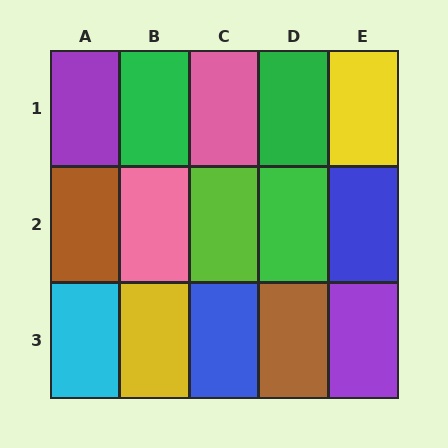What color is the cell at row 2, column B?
Pink.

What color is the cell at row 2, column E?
Blue.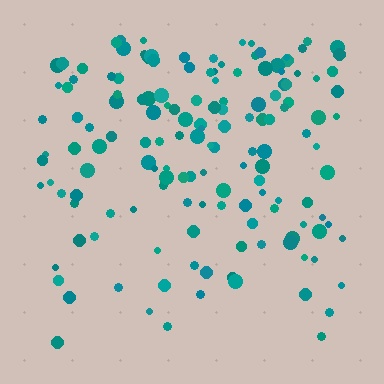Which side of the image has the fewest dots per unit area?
The bottom.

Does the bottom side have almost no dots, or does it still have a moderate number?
Still a moderate number, just noticeably fewer than the top.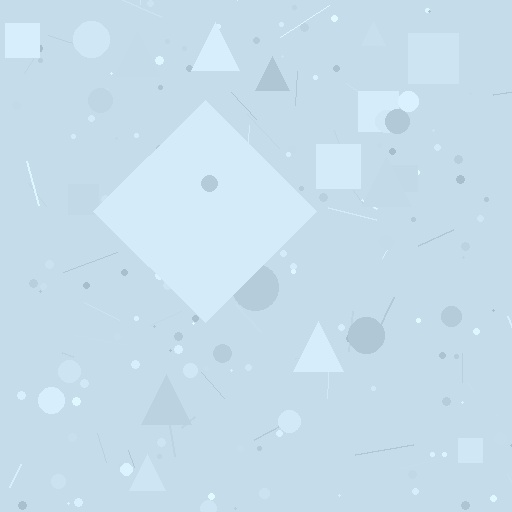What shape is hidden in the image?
A diamond is hidden in the image.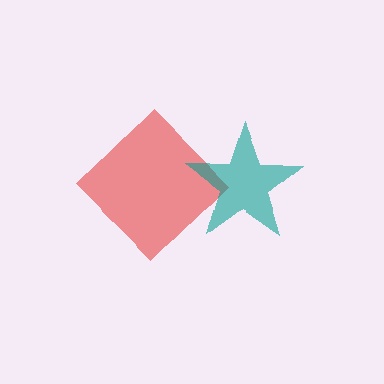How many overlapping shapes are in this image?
There are 2 overlapping shapes in the image.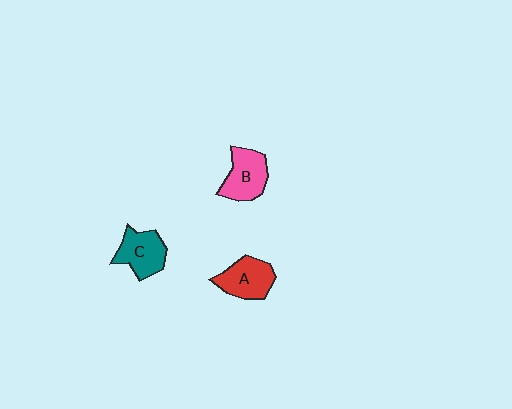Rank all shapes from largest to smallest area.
From largest to smallest: B (pink), A (red), C (teal).